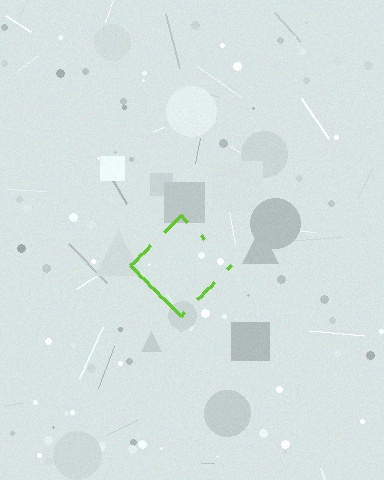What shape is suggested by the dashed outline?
The dashed outline suggests a diamond.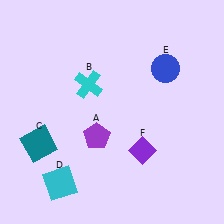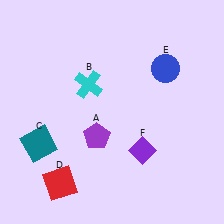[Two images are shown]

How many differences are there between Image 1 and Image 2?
There is 1 difference between the two images.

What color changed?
The square (D) changed from cyan in Image 1 to red in Image 2.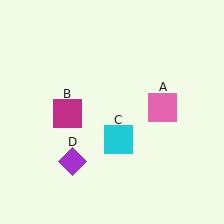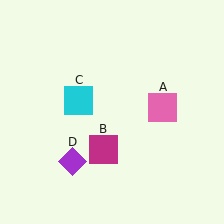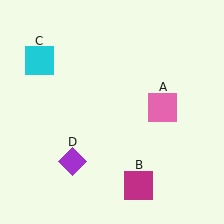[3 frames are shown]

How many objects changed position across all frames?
2 objects changed position: magenta square (object B), cyan square (object C).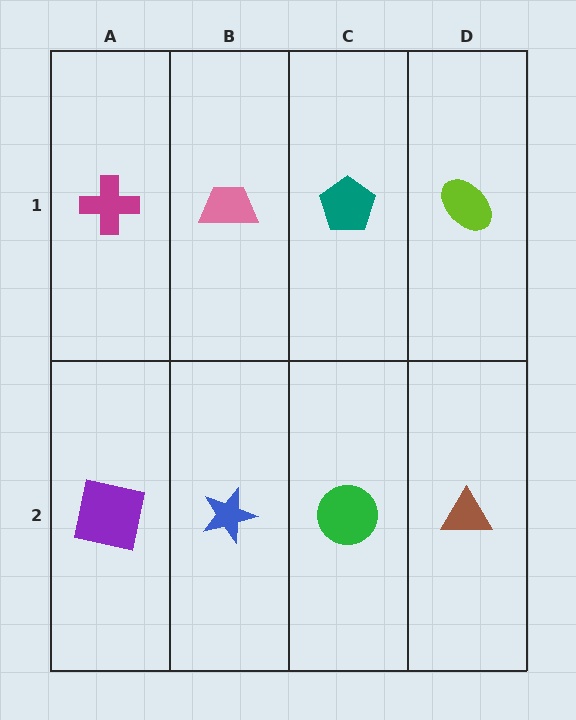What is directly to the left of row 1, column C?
A pink trapezoid.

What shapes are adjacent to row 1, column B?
A blue star (row 2, column B), a magenta cross (row 1, column A), a teal pentagon (row 1, column C).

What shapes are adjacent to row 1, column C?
A green circle (row 2, column C), a pink trapezoid (row 1, column B), a lime ellipse (row 1, column D).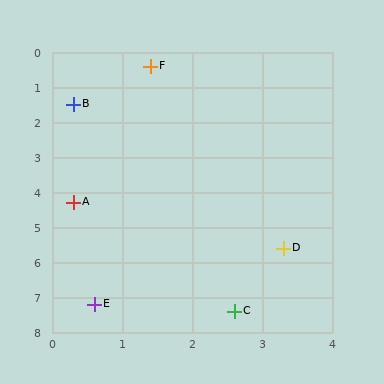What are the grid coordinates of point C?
Point C is at approximately (2.6, 7.4).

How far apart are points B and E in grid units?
Points B and E are about 5.7 grid units apart.